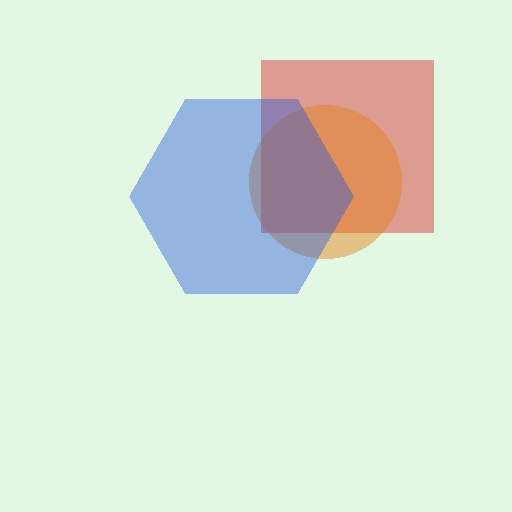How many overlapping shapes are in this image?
There are 3 overlapping shapes in the image.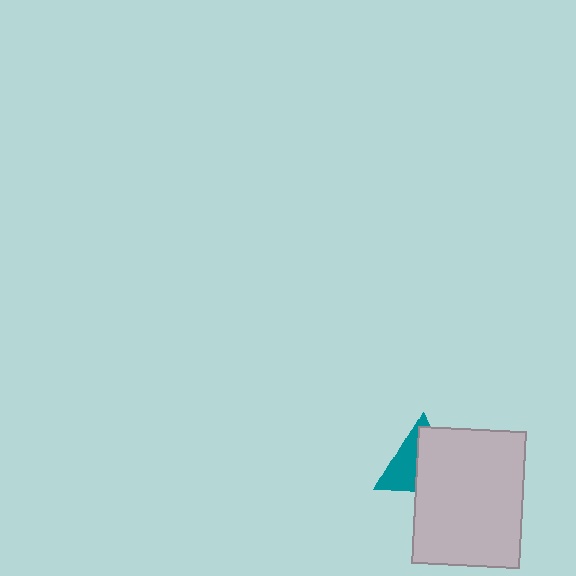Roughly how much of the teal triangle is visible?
About half of it is visible (roughly 45%).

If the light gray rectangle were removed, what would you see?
You would see the complete teal triangle.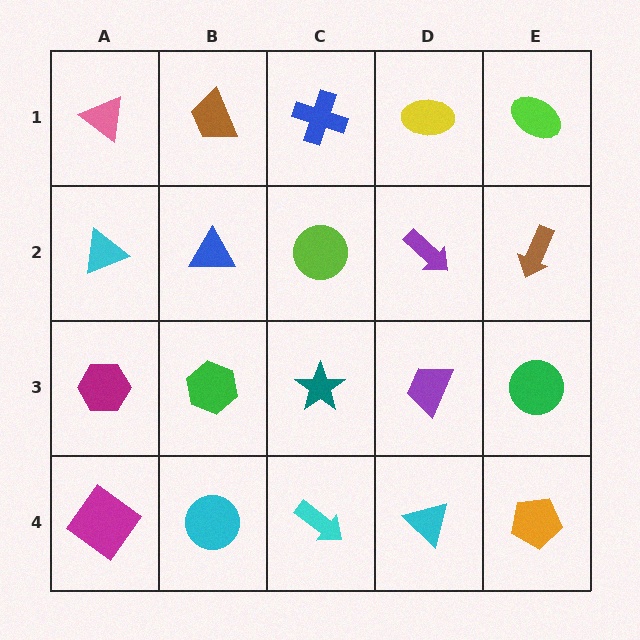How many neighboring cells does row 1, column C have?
3.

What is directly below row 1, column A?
A cyan triangle.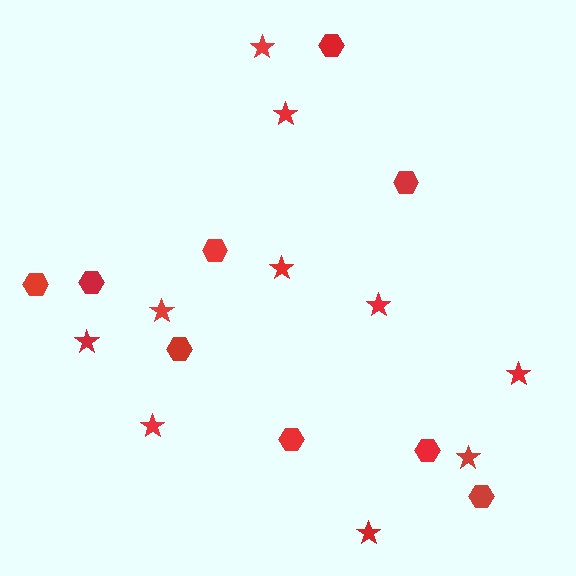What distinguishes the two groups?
There are 2 groups: one group of hexagons (9) and one group of stars (10).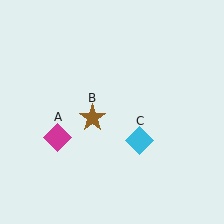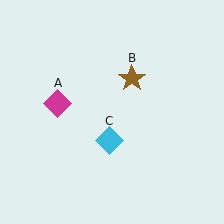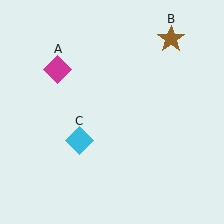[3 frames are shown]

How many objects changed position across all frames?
3 objects changed position: magenta diamond (object A), brown star (object B), cyan diamond (object C).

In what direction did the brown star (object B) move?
The brown star (object B) moved up and to the right.